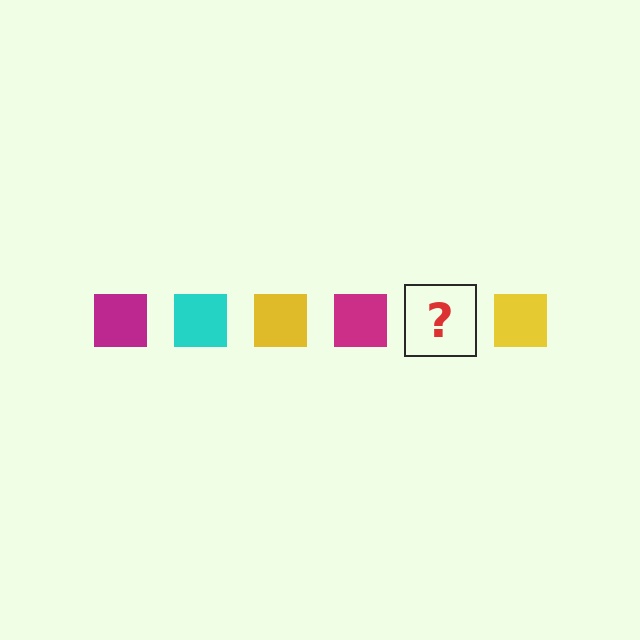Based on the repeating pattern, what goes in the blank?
The blank should be a cyan square.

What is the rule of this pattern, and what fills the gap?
The rule is that the pattern cycles through magenta, cyan, yellow squares. The gap should be filled with a cyan square.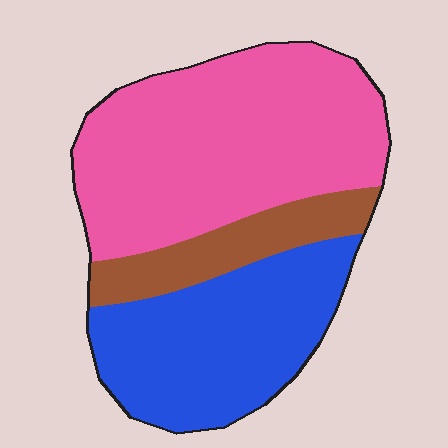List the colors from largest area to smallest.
From largest to smallest: pink, blue, brown.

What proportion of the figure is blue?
Blue covers about 35% of the figure.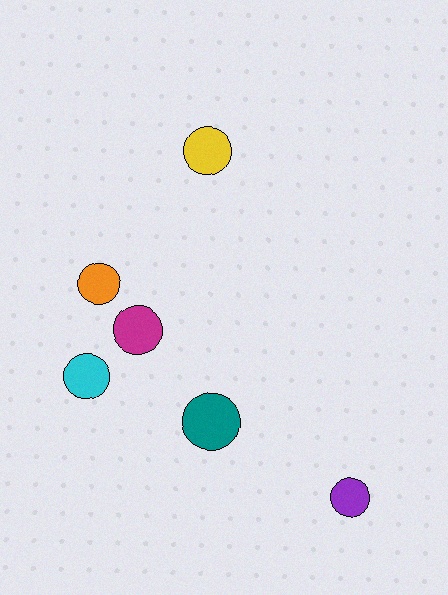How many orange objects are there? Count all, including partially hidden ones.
There is 1 orange object.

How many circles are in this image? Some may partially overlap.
There are 6 circles.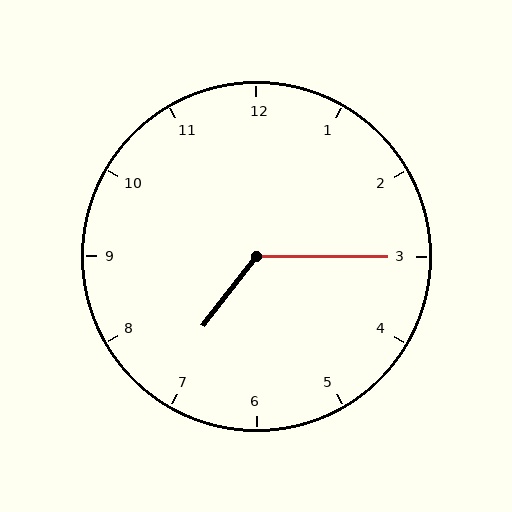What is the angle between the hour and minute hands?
Approximately 128 degrees.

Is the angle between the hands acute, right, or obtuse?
It is obtuse.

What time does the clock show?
7:15.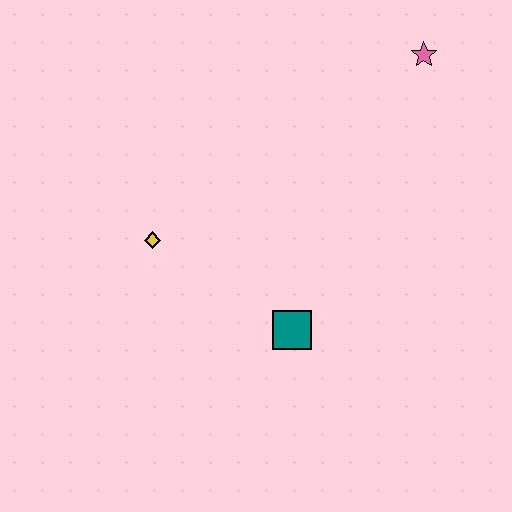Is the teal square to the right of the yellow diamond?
Yes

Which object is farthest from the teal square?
The pink star is farthest from the teal square.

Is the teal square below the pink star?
Yes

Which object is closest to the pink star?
The teal square is closest to the pink star.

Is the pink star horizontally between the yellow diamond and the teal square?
No